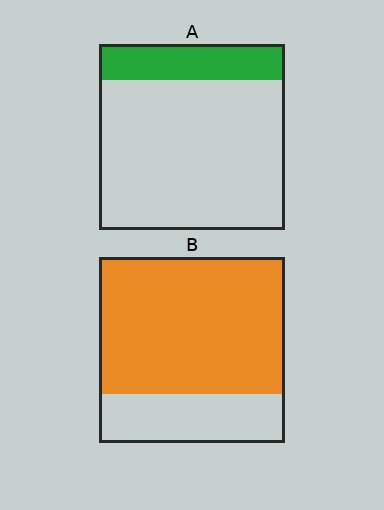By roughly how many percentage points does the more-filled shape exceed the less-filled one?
By roughly 55 percentage points (B over A).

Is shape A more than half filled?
No.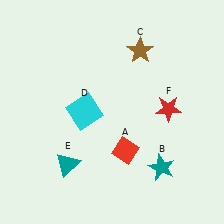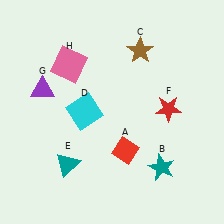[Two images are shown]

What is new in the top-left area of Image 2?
A pink square (H) was added in the top-left area of Image 2.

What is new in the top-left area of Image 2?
A purple triangle (G) was added in the top-left area of Image 2.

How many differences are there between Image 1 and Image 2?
There are 2 differences between the two images.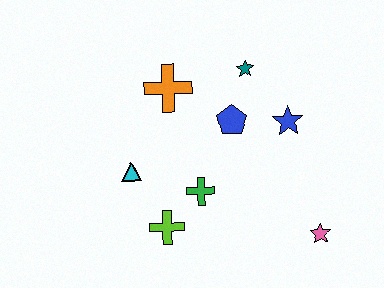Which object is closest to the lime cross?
The green cross is closest to the lime cross.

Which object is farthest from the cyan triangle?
The pink star is farthest from the cyan triangle.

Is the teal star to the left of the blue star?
Yes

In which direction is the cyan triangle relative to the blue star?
The cyan triangle is to the left of the blue star.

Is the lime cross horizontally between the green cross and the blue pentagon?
No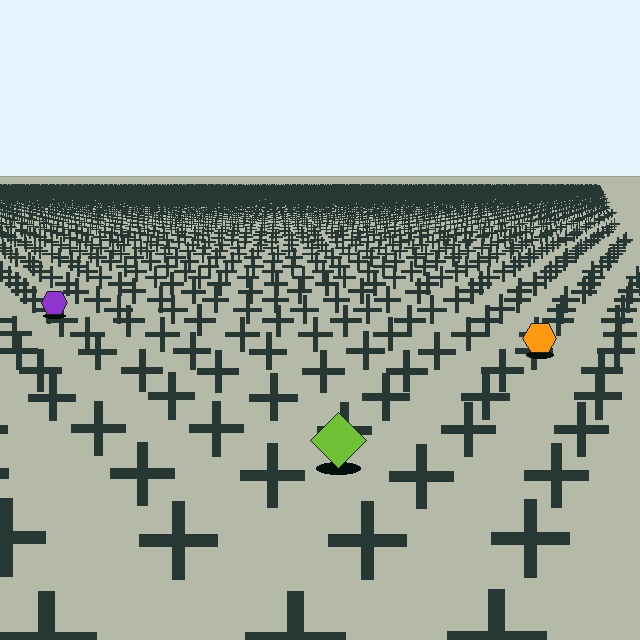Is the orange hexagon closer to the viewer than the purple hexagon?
Yes. The orange hexagon is closer — you can tell from the texture gradient: the ground texture is coarser near it.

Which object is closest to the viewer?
The lime diamond is closest. The texture marks near it are larger and more spread out.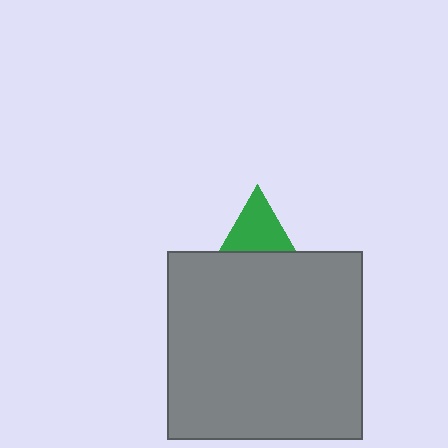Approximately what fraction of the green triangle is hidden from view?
Roughly 43% of the green triangle is hidden behind the gray rectangle.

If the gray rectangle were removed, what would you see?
You would see the complete green triangle.